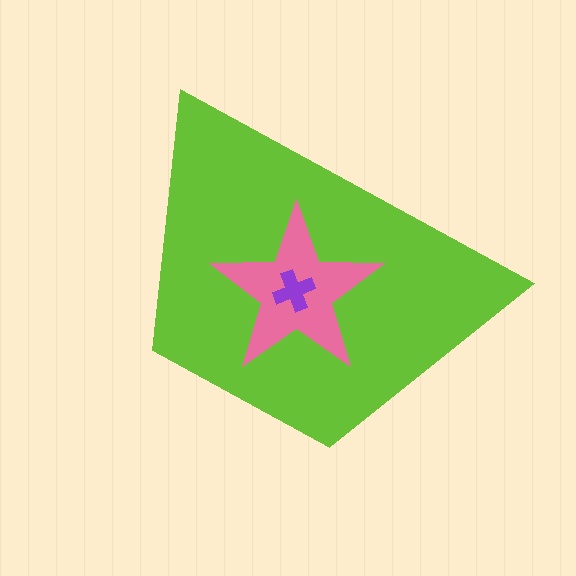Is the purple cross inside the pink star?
Yes.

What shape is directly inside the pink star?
The purple cross.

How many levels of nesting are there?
3.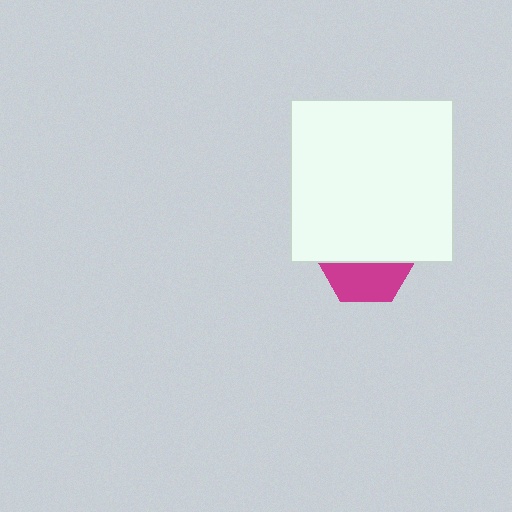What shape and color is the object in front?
The object in front is a white square.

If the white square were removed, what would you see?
You would see the complete magenta hexagon.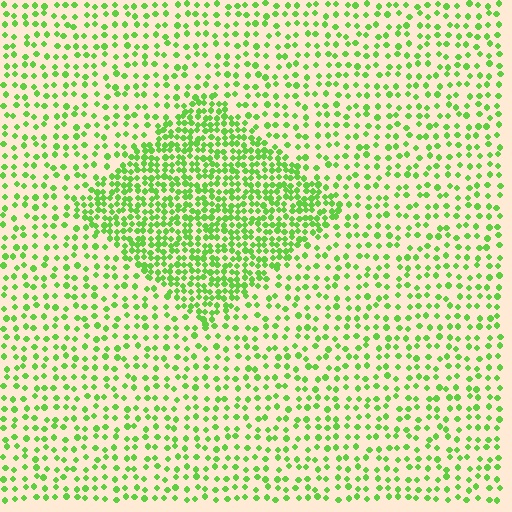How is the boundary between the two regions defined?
The boundary is defined by a change in element density (approximately 2.3x ratio). All elements are the same color, size, and shape.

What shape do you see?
I see a diamond.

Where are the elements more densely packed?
The elements are more densely packed inside the diamond boundary.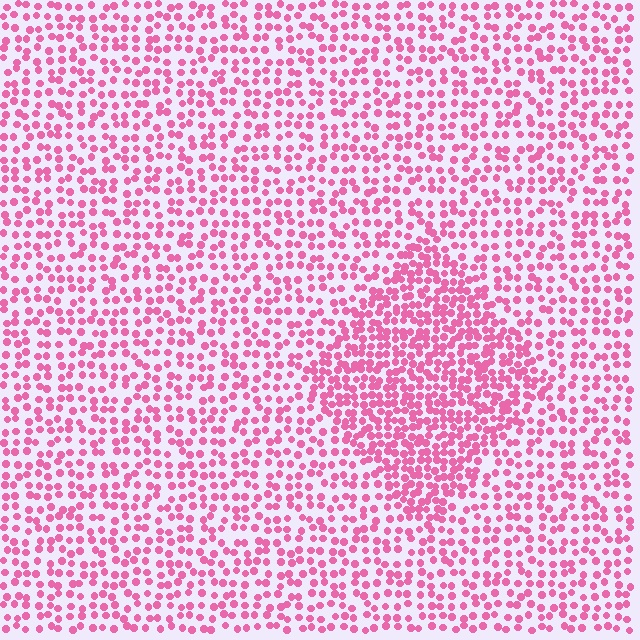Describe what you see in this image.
The image contains small pink elements arranged at two different densities. A diamond-shaped region is visible where the elements are more densely packed than the surrounding area.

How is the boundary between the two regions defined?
The boundary is defined by a change in element density (approximately 1.8x ratio). All elements are the same color, size, and shape.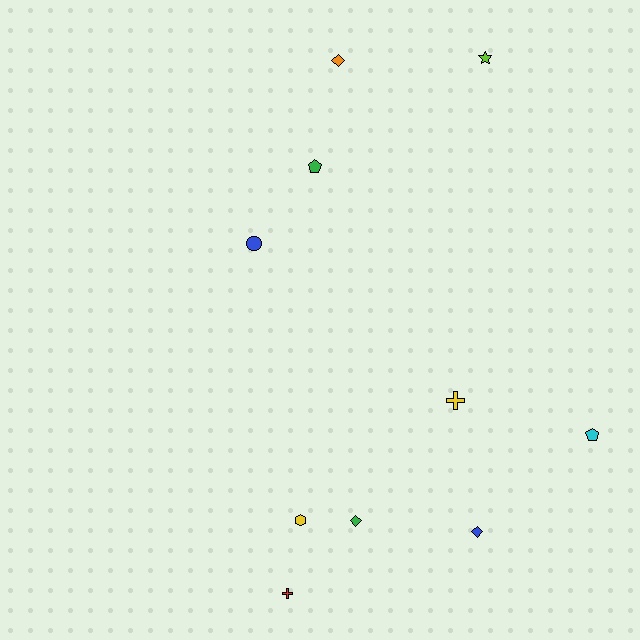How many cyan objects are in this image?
There is 1 cyan object.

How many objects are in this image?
There are 10 objects.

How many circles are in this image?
There is 1 circle.